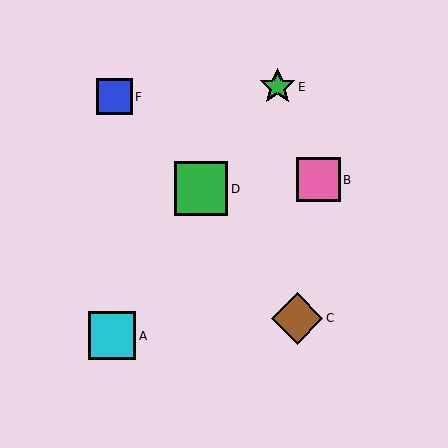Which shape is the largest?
The green square (labeled D) is the largest.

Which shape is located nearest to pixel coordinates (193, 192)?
The green square (labeled D) at (201, 189) is nearest to that location.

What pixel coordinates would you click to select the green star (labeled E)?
Click at (277, 87) to select the green star E.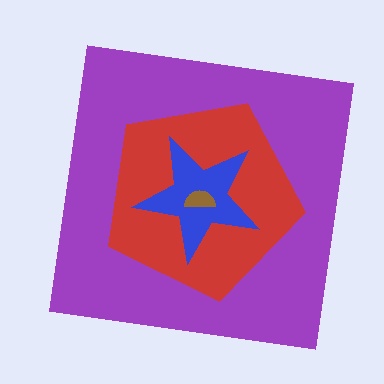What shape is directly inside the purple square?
The red pentagon.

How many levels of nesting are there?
4.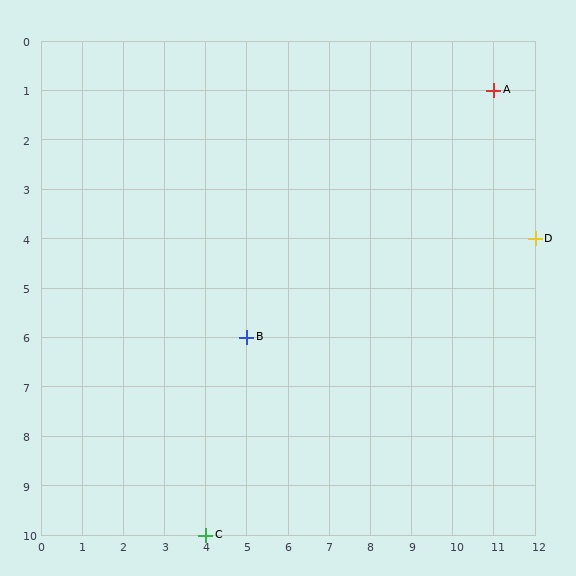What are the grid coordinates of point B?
Point B is at grid coordinates (5, 6).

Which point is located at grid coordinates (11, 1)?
Point A is at (11, 1).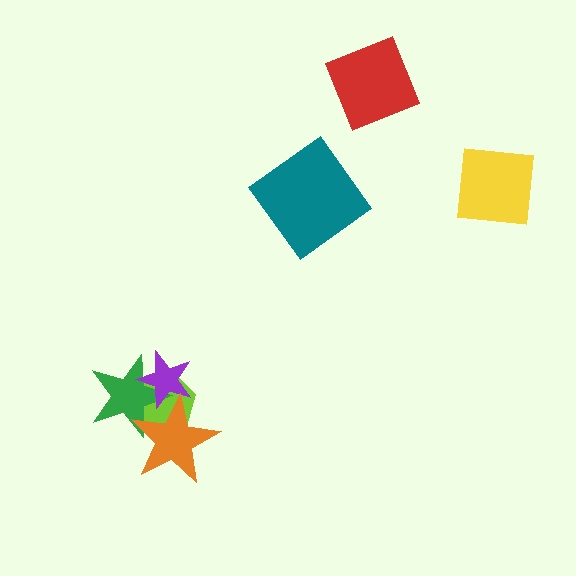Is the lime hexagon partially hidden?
Yes, it is partially covered by another shape.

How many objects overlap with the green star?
3 objects overlap with the green star.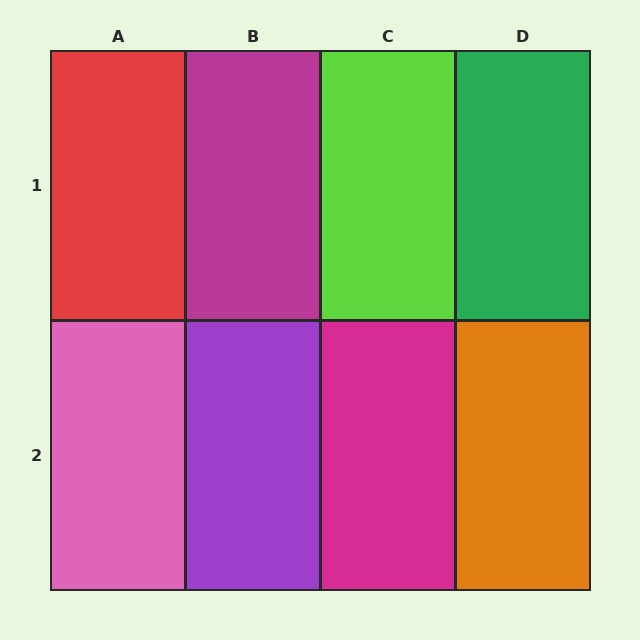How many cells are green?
1 cell is green.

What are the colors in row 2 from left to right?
Pink, purple, magenta, orange.